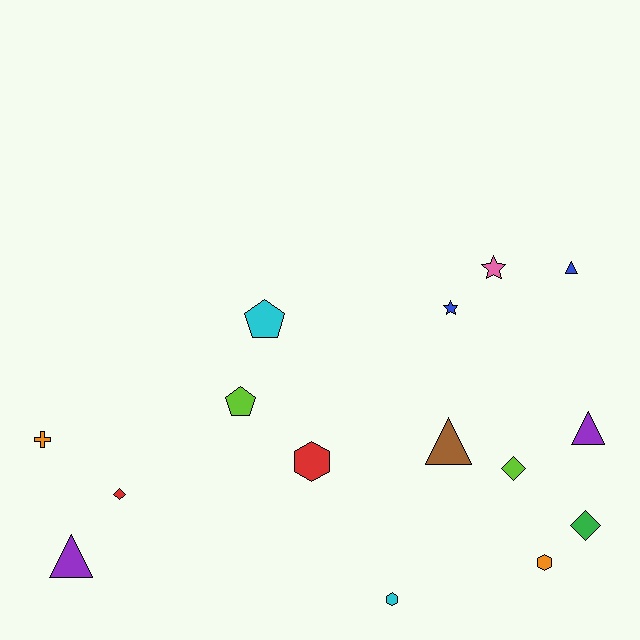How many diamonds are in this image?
There are 3 diamonds.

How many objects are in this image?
There are 15 objects.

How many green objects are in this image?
There is 1 green object.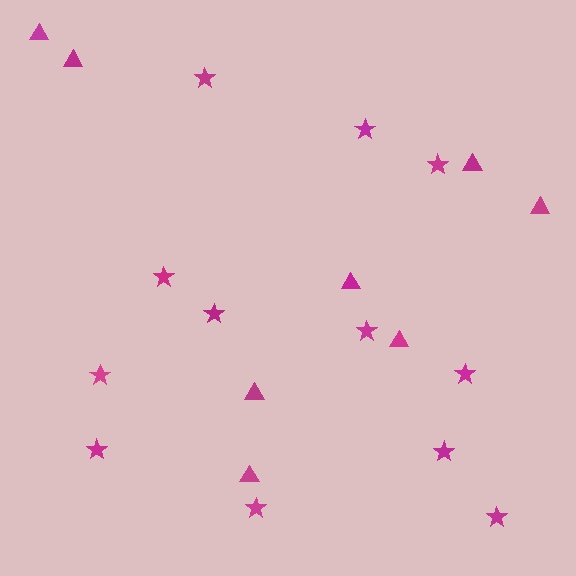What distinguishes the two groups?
There are 2 groups: one group of triangles (8) and one group of stars (12).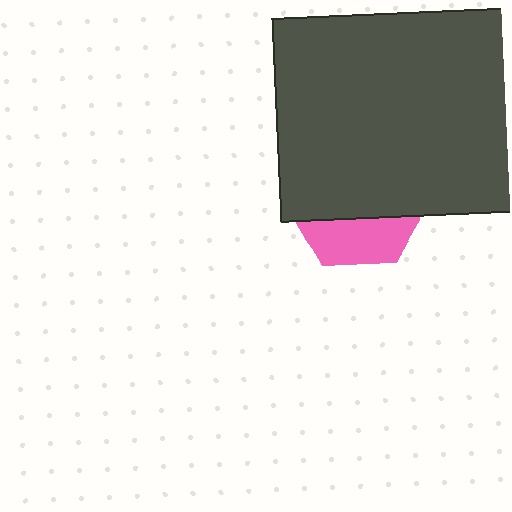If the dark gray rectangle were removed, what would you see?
You would see the complete pink hexagon.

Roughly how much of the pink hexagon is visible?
A small part of it is visible (roughly 32%).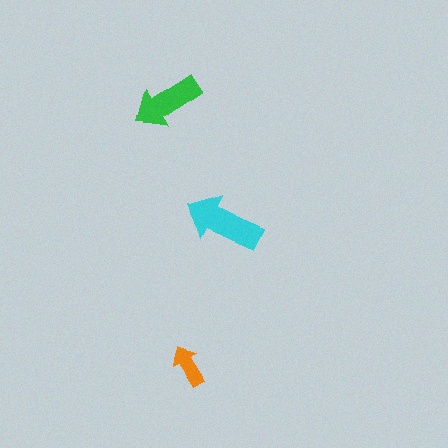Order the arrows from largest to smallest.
the cyan one, the green one, the orange one.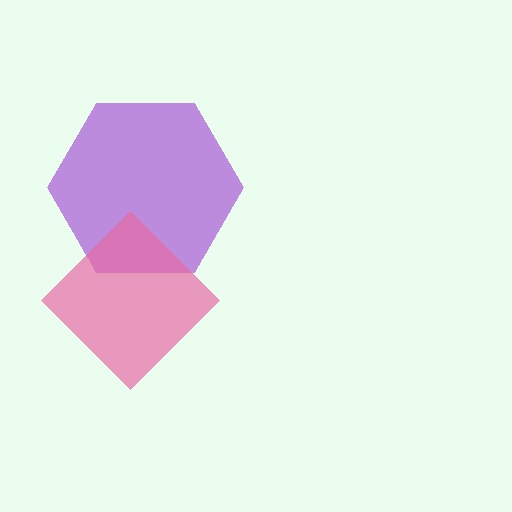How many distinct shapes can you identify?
There are 2 distinct shapes: a purple hexagon, a pink diamond.